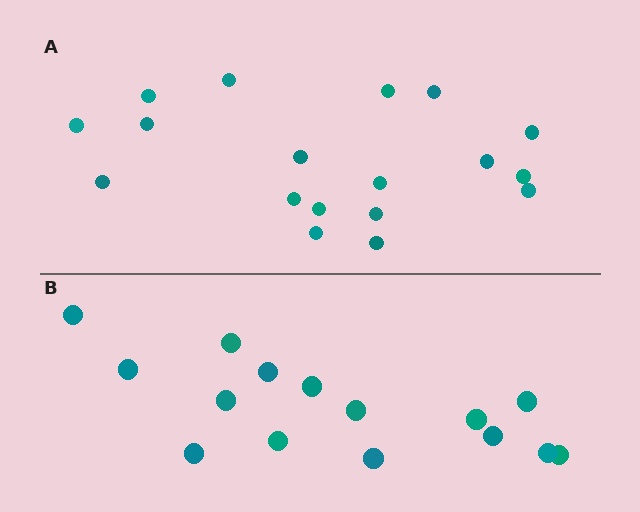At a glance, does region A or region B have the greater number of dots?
Region A (the top region) has more dots.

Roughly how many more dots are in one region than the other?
Region A has just a few more — roughly 2 or 3 more dots than region B.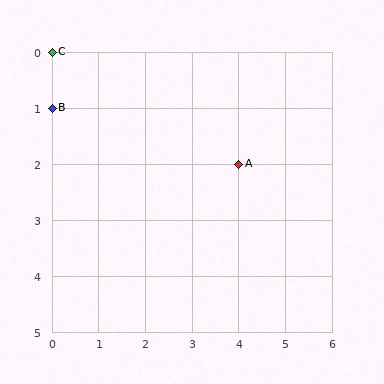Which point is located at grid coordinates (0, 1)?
Point B is at (0, 1).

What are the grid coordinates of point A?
Point A is at grid coordinates (4, 2).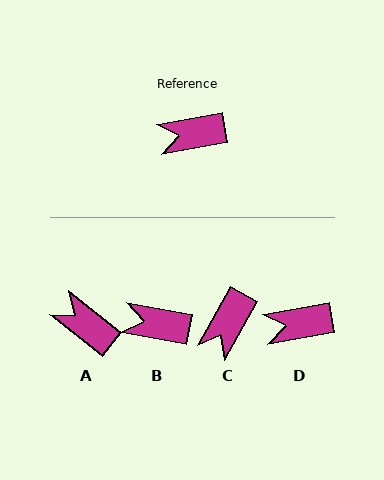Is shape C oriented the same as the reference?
No, it is off by about 50 degrees.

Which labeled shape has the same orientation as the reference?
D.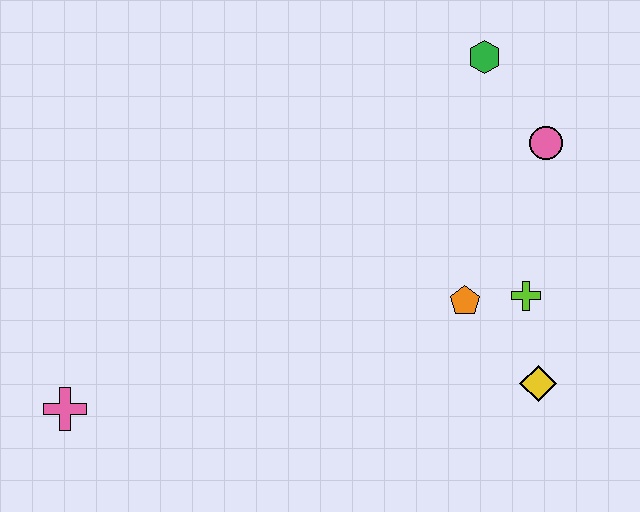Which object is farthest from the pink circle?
The pink cross is farthest from the pink circle.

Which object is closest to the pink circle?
The green hexagon is closest to the pink circle.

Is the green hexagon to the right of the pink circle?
No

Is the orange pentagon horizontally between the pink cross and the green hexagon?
Yes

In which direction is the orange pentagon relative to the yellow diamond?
The orange pentagon is above the yellow diamond.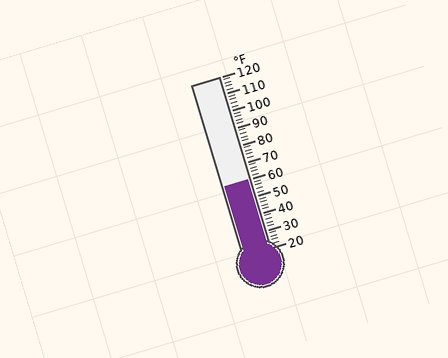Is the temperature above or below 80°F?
The temperature is below 80°F.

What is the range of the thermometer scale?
The thermometer scale ranges from 20°F to 120°F.